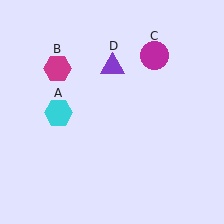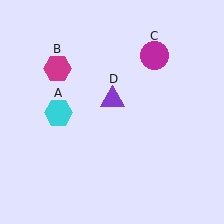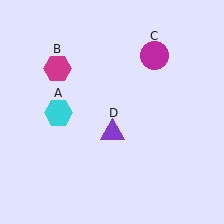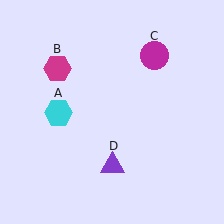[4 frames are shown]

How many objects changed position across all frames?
1 object changed position: purple triangle (object D).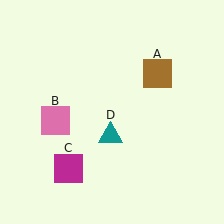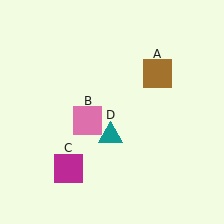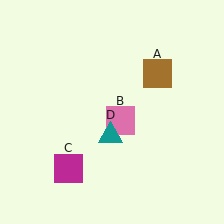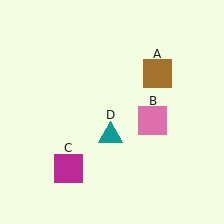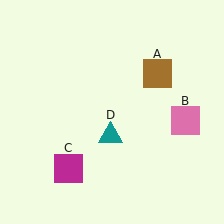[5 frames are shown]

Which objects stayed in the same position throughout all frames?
Brown square (object A) and magenta square (object C) and teal triangle (object D) remained stationary.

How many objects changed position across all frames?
1 object changed position: pink square (object B).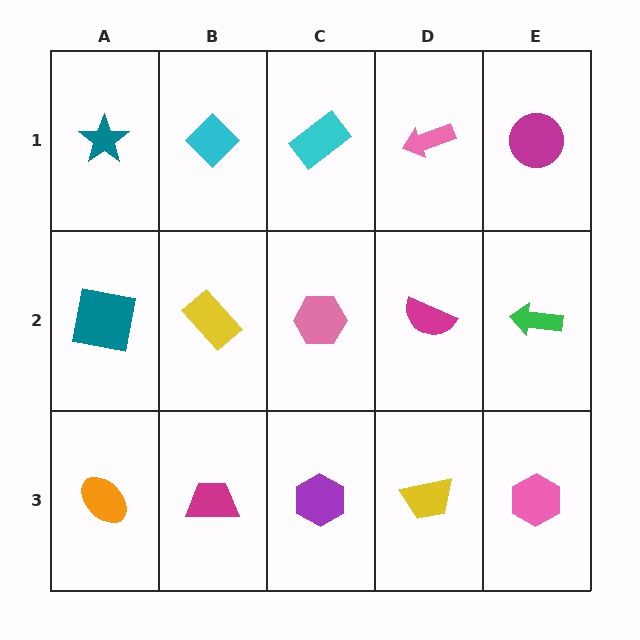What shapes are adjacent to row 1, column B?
A yellow rectangle (row 2, column B), a teal star (row 1, column A), a cyan rectangle (row 1, column C).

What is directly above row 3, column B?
A yellow rectangle.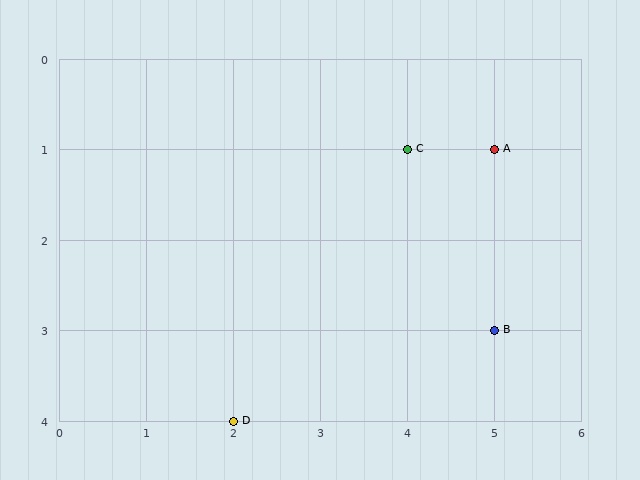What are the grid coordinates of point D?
Point D is at grid coordinates (2, 4).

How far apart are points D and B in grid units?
Points D and B are 3 columns and 1 row apart (about 3.2 grid units diagonally).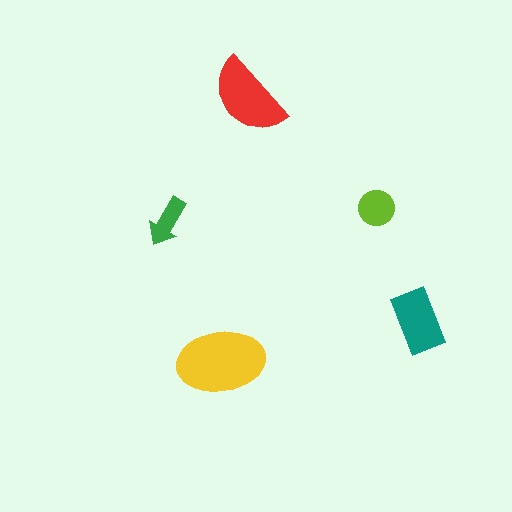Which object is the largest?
The yellow ellipse.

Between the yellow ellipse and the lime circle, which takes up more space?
The yellow ellipse.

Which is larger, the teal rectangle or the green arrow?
The teal rectangle.